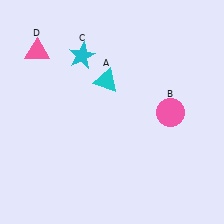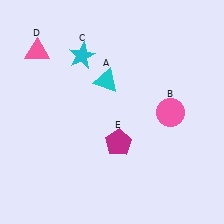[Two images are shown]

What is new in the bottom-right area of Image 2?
A magenta pentagon (E) was added in the bottom-right area of Image 2.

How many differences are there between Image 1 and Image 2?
There is 1 difference between the two images.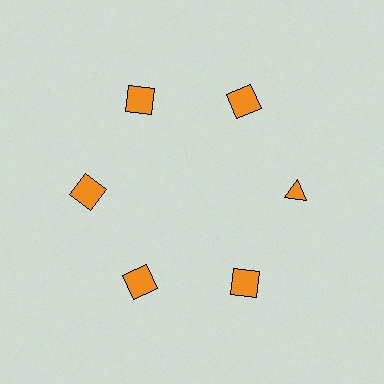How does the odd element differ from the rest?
It has a different shape: triangle instead of square.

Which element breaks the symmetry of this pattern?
The orange triangle at roughly the 3 o'clock position breaks the symmetry. All other shapes are orange squares.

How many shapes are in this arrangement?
There are 6 shapes arranged in a ring pattern.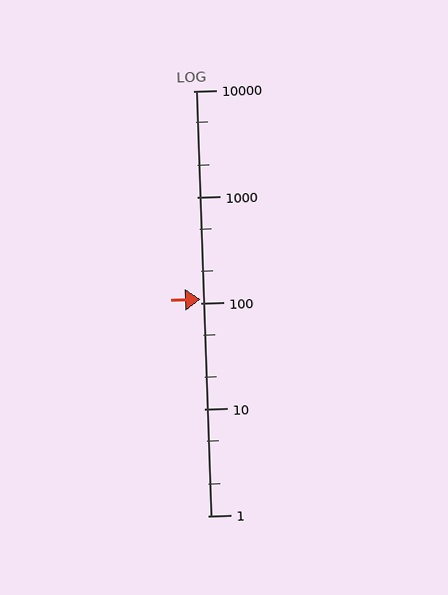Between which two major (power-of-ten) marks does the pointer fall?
The pointer is between 100 and 1000.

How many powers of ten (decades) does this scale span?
The scale spans 4 decades, from 1 to 10000.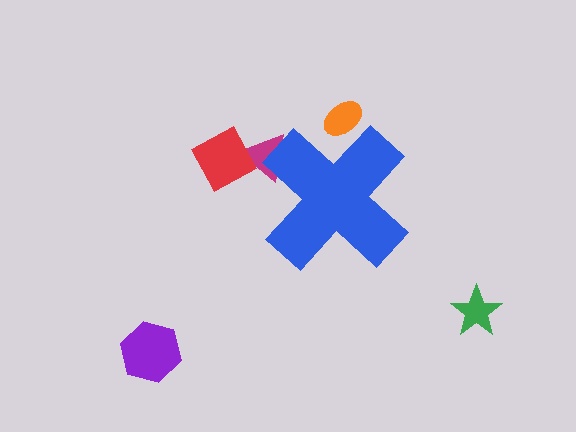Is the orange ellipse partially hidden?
Yes, the orange ellipse is partially hidden behind the blue cross.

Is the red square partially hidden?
No, the red square is fully visible.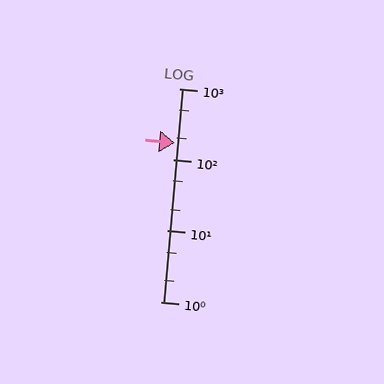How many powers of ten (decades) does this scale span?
The scale spans 3 decades, from 1 to 1000.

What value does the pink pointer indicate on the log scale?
The pointer indicates approximately 170.